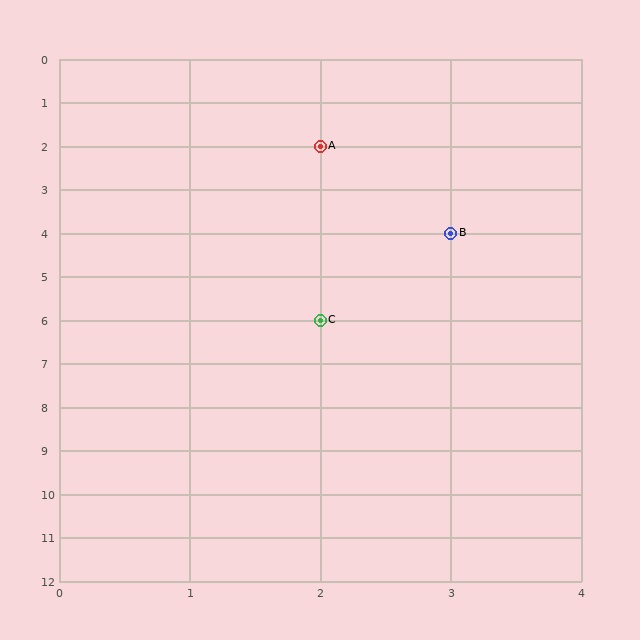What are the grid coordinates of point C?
Point C is at grid coordinates (2, 6).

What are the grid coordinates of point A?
Point A is at grid coordinates (2, 2).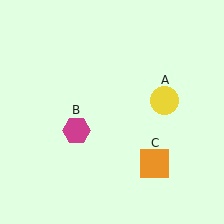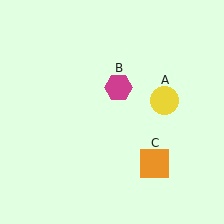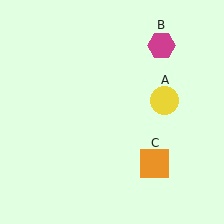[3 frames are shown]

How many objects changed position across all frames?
1 object changed position: magenta hexagon (object B).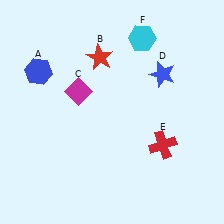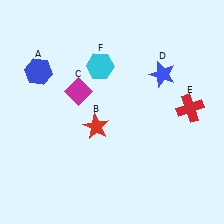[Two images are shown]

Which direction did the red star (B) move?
The red star (B) moved down.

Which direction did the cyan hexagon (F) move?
The cyan hexagon (F) moved left.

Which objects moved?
The objects that moved are: the red star (B), the red cross (E), the cyan hexagon (F).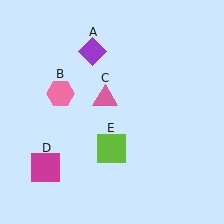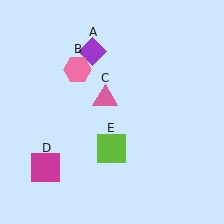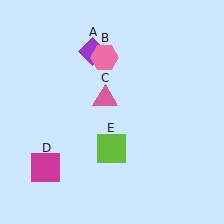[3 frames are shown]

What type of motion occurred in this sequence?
The pink hexagon (object B) rotated clockwise around the center of the scene.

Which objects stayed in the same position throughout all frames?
Purple diamond (object A) and pink triangle (object C) and magenta square (object D) and lime square (object E) remained stationary.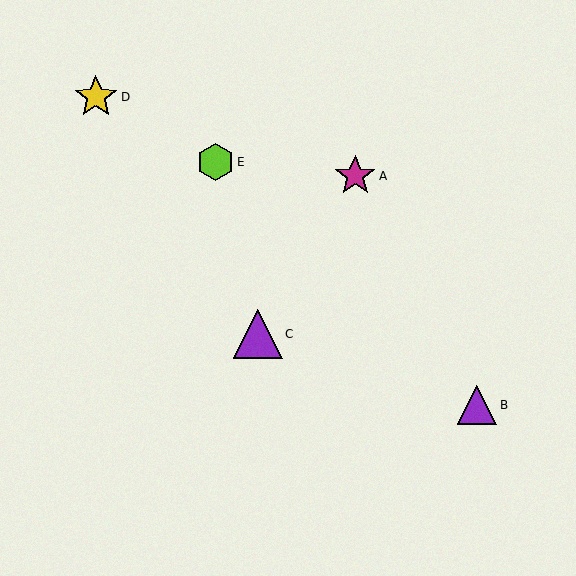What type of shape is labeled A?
Shape A is a magenta star.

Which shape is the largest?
The purple triangle (labeled C) is the largest.